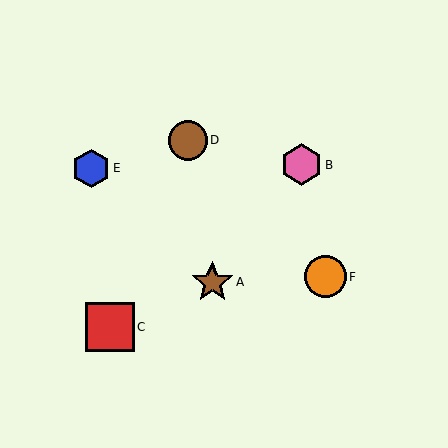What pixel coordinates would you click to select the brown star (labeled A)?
Click at (212, 282) to select the brown star A.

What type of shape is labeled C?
Shape C is a red square.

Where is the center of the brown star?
The center of the brown star is at (212, 282).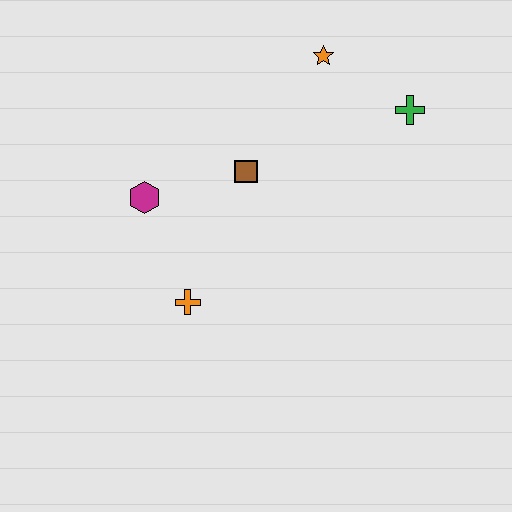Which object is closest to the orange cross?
The magenta hexagon is closest to the orange cross.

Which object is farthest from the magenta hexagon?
The green cross is farthest from the magenta hexagon.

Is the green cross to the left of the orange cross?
No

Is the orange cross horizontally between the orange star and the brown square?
No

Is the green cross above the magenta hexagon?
Yes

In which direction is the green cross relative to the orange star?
The green cross is to the right of the orange star.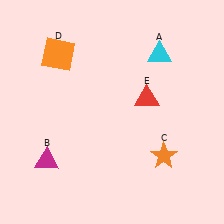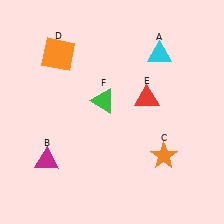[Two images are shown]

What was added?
A green triangle (F) was added in Image 2.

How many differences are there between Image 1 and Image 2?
There is 1 difference between the two images.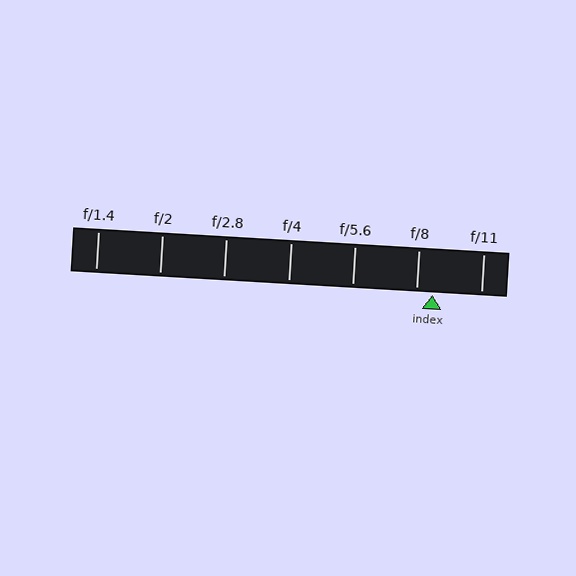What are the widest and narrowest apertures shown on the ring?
The widest aperture shown is f/1.4 and the narrowest is f/11.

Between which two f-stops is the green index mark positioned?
The index mark is between f/8 and f/11.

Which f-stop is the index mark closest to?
The index mark is closest to f/8.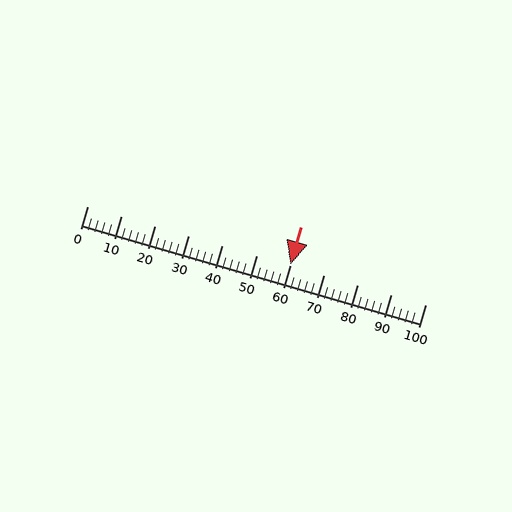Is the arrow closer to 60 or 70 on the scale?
The arrow is closer to 60.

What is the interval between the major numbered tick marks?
The major tick marks are spaced 10 units apart.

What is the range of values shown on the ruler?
The ruler shows values from 0 to 100.